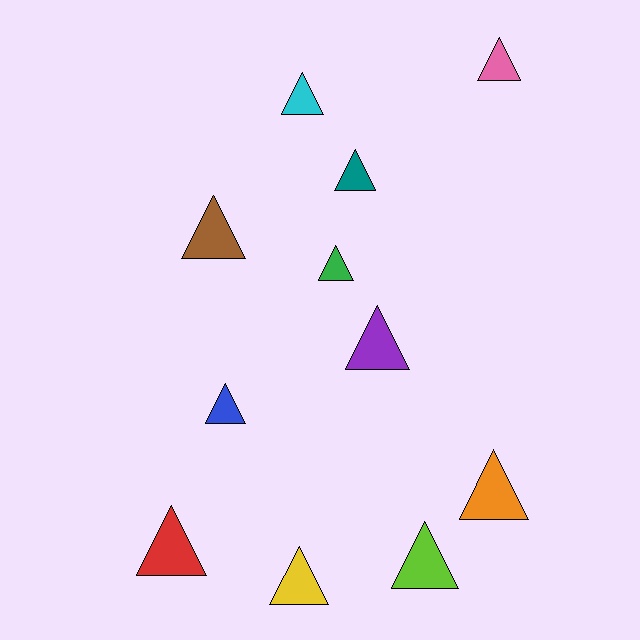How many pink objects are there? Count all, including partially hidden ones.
There is 1 pink object.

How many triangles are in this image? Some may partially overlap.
There are 11 triangles.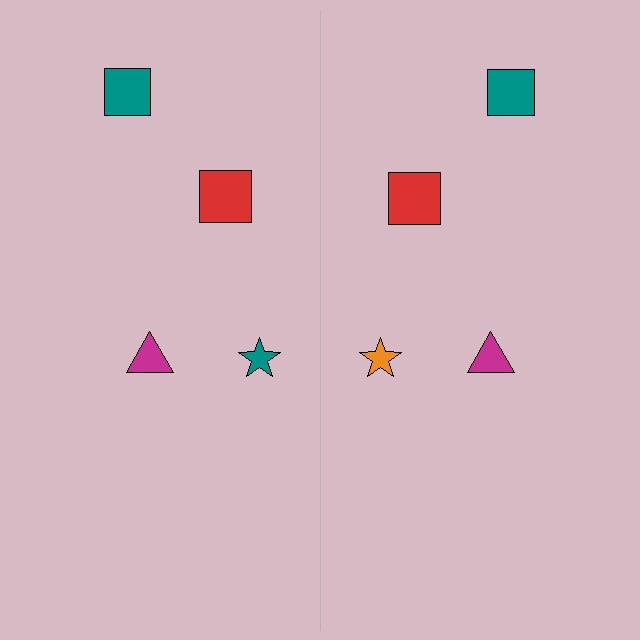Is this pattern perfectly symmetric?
No, the pattern is not perfectly symmetric. The orange star on the right side breaks the symmetry — its mirror counterpart is teal.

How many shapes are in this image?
There are 8 shapes in this image.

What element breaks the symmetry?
The orange star on the right side breaks the symmetry — its mirror counterpart is teal.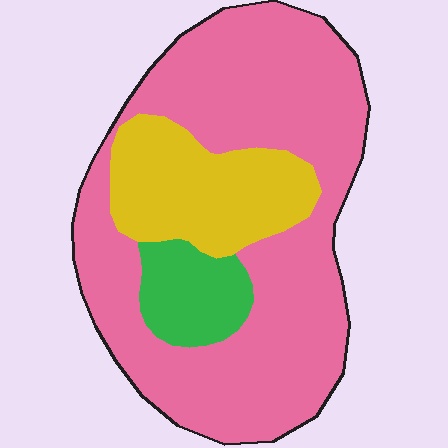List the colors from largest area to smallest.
From largest to smallest: pink, yellow, green.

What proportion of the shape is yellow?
Yellow covers 21% of the shape.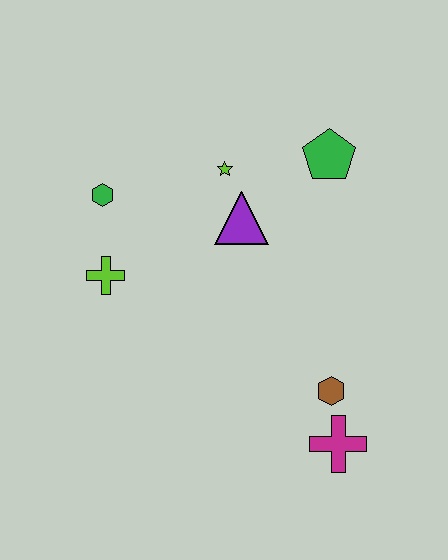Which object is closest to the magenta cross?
The brown hexagon is closest to the magenta cross.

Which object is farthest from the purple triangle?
The magenta cross is farthest from the purple triangle.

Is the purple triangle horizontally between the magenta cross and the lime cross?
Yes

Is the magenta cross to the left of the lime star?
No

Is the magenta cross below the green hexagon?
Yes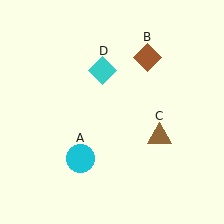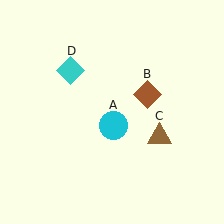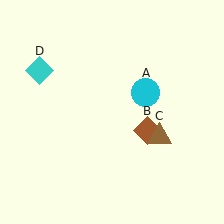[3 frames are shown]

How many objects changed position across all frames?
3 objects changed position: cyan circle (object A), brown diamond (object B), cyan diamond (object D).